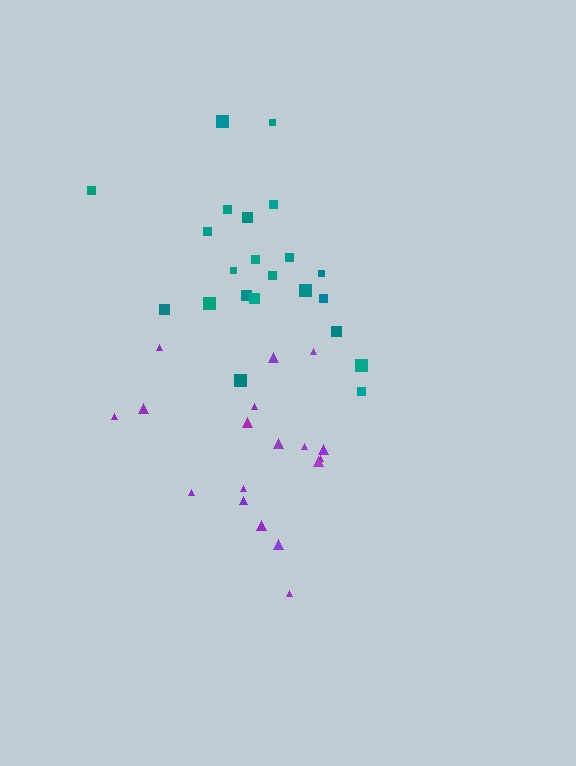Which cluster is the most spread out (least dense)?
Purple.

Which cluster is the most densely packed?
Teal.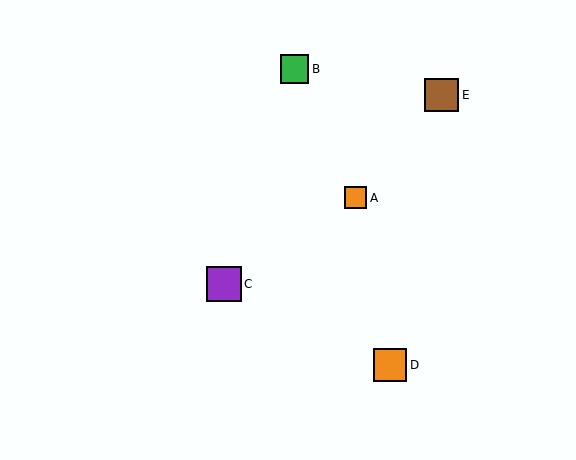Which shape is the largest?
The purple square (labeled C) is the largest.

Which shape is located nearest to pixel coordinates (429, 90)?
The brown square (labeled E) at (442, 95) is nearest to that location.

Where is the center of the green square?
The center of the green square is at (295, 69).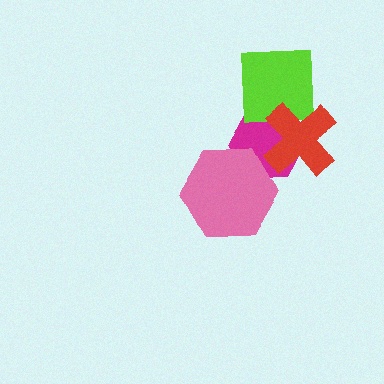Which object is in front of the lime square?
The red cross is in front of the lime square.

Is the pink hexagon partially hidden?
No, no other shape covers it.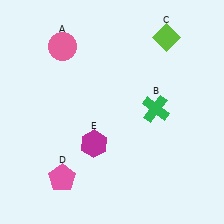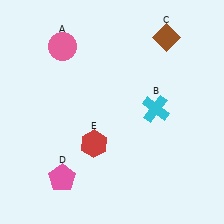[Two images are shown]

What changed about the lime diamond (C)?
In Image 1, C is lime. In Image 2, it changed to brown.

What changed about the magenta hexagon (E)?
In Image 1, E is magenta. In Image 2, it changed to red.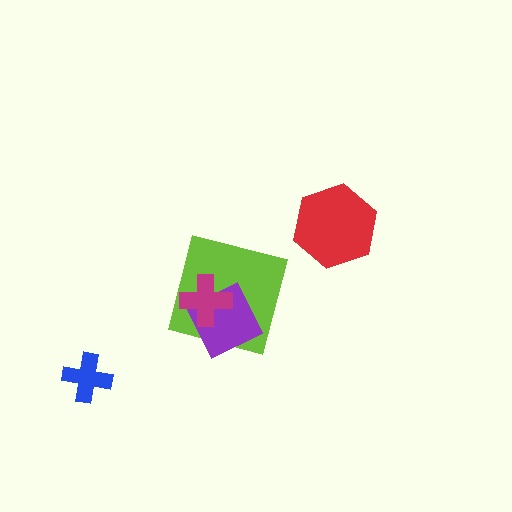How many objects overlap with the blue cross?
0 objects overlap with the blue cross.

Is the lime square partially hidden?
Yes, it is partially covered by another shape.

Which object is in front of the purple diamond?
The magenta cross is in front of the purple diamond.